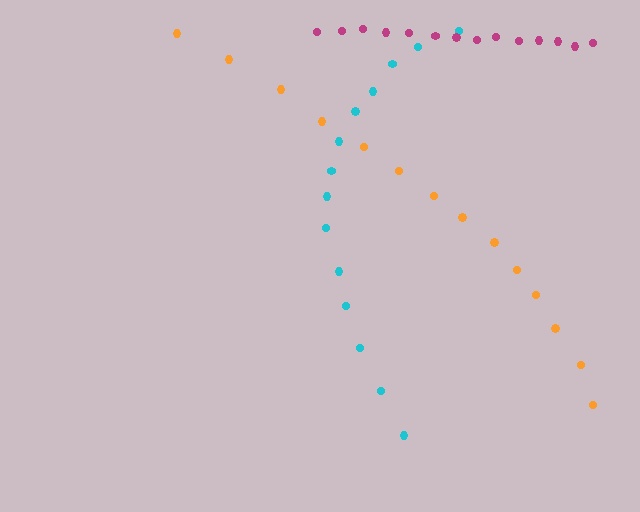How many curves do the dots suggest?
There are 3 distinct paths.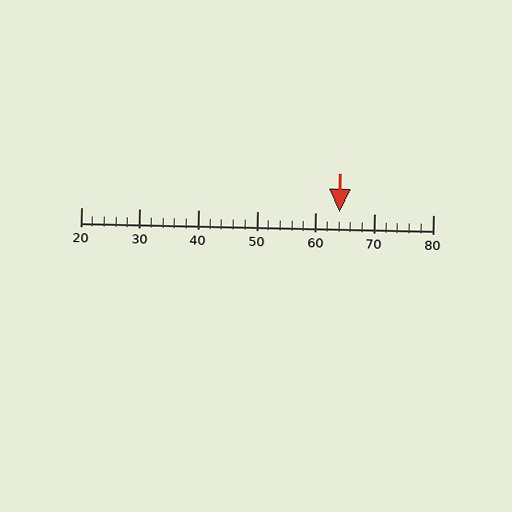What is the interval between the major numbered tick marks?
The major tick marks are spaced 10 units apart.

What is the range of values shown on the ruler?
The ruler shows values from 20 to 80.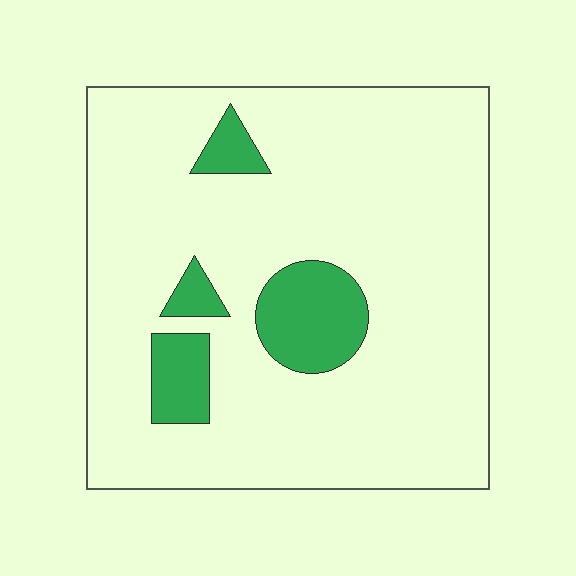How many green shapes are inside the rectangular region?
4.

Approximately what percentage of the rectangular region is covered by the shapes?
Approximately 15%.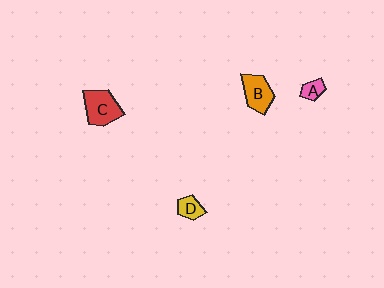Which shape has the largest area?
Shape C (red).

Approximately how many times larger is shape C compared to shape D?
Approximately 2.2 times.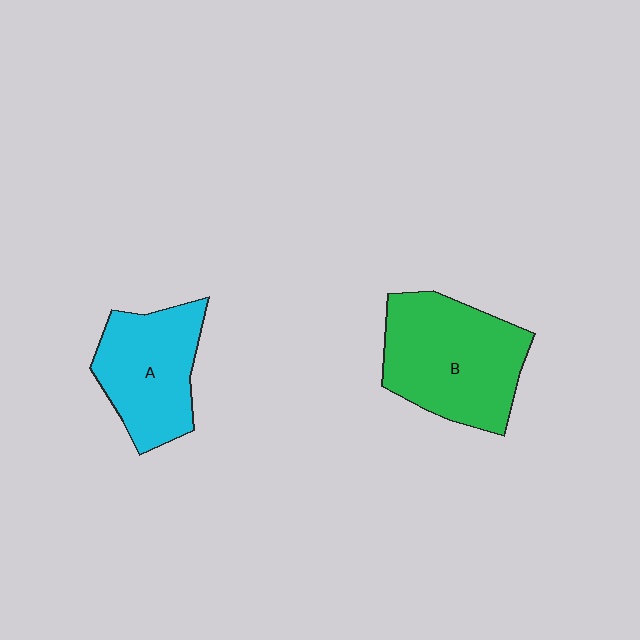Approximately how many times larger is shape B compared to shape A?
Approximately 1.3 times.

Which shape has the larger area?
Shape B (green).